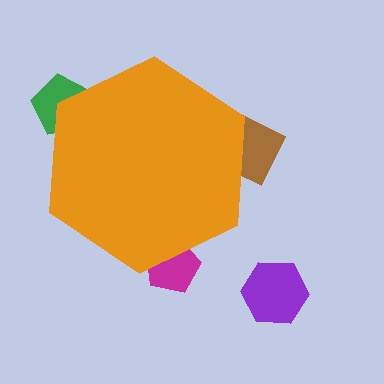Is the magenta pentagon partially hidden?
Yes, the magenta pentagon is partially hidden behind the orange hexagon.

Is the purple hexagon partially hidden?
No, the purple hexagon is fully visible.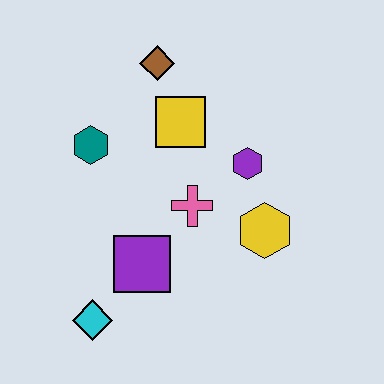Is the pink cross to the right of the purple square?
Yes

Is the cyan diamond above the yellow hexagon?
No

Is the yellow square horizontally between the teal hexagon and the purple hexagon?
Yes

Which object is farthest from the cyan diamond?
The brown diamond is farthest from the cyan diamond.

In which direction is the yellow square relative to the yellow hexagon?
The yellow square is above the yellow hexagon.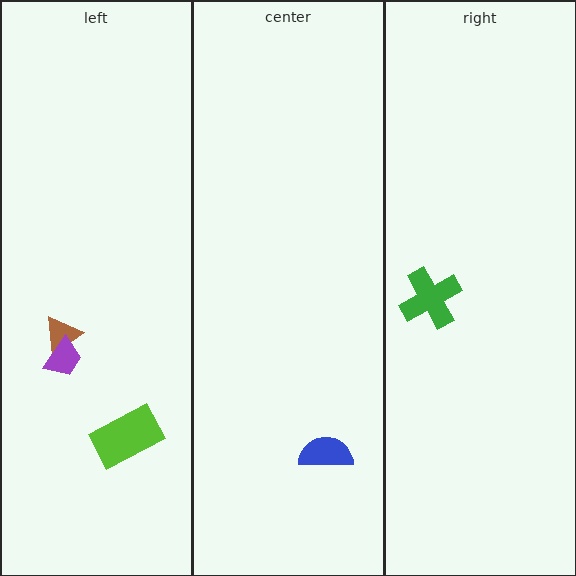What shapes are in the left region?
The brown triangle, the lime rectangle, the purple trapezoid.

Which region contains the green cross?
The right region.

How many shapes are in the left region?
3.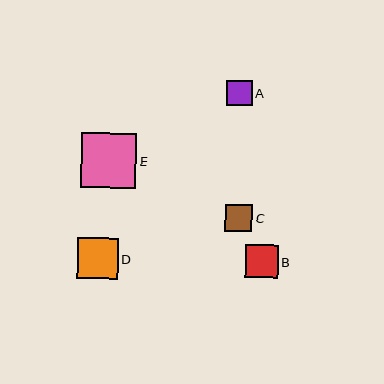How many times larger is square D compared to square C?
Square D is approximately 1.5 times the size of square C.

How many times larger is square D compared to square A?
Square D is approximately 1.6 times the size of square A.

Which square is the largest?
Square E is the largest with a size of approximately 55 pixels.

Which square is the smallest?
Square A is the smallest with a size of approximately 25 pixels.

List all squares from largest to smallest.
From largest to smallest: E, D, B, C, A.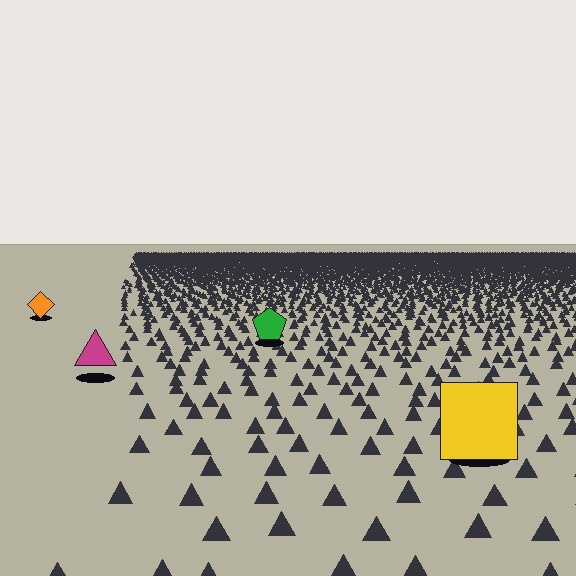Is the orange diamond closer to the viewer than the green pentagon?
No. The green pentagon is closer — you can tell from the texture gradient: the ground texture is coarser near it.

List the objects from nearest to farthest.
From nearest to farthest: the yellow square, the magenta triangle, the green pentagon, the orange diamond.